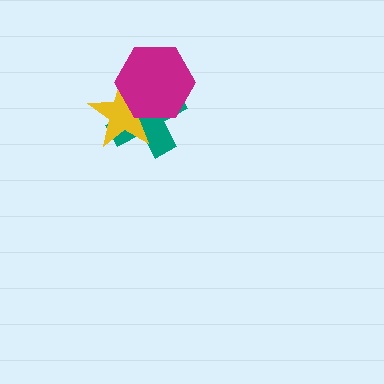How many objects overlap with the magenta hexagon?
2 objects overlap with the magenta hexagon.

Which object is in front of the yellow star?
The magenta hexagon is in front of the yellow star.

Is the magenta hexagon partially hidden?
No, no other shape covers it.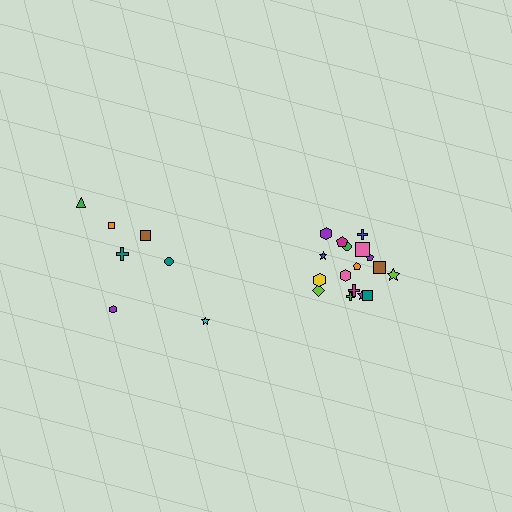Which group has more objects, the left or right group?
The right group.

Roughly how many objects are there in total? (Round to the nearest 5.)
Roughly 25 objects in total.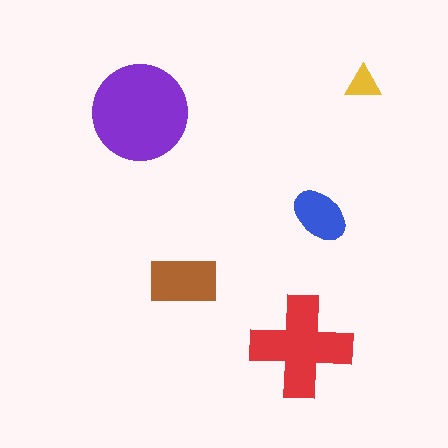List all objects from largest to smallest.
The purple circle, the red cross, the brown rectangle, the blue ellipse, the yellow triangle.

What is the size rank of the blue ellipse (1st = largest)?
4th.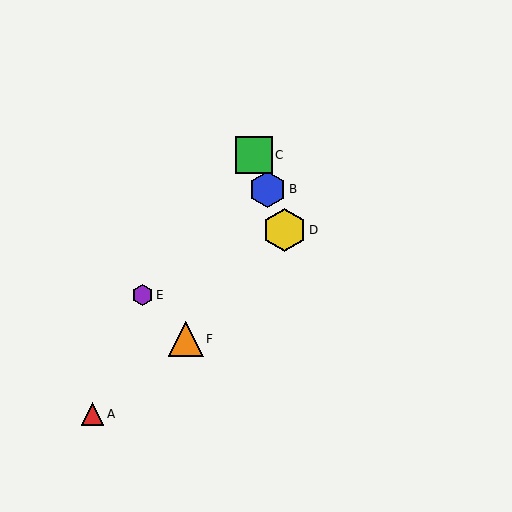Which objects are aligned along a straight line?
Objects B, C, D are aligned along a straight line.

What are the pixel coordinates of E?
Object E is at (142, 295).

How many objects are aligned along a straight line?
3 objects (B, C, D) are aligned along a straight line.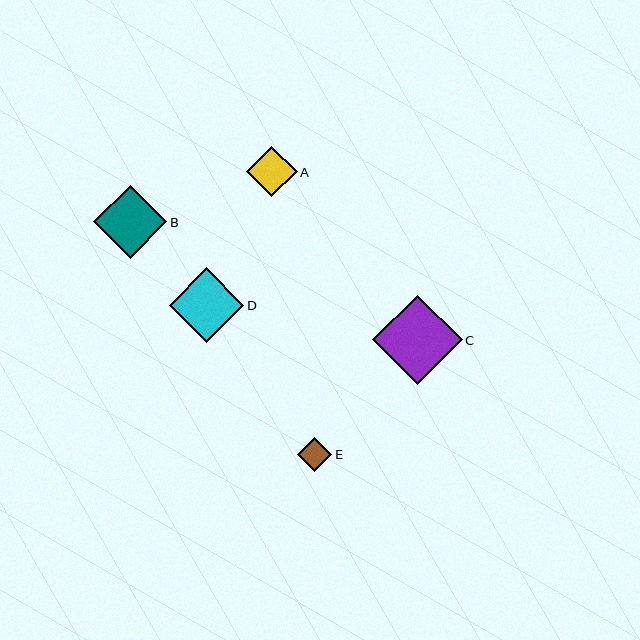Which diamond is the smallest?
Diamond E is the smallest with a size of approximately 34 pixels.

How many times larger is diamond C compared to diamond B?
Diamond C is approximately 1.2 times the size of diamond B.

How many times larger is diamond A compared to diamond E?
Diamond A is approximately 1.5 times the size of diamond E.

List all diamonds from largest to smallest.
From largest to smallest: C, D, B, A, E.